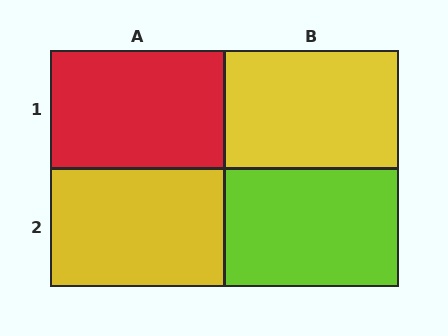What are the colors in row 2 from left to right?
Yellow, lime.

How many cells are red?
1 cell is red.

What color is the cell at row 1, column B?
Yellow.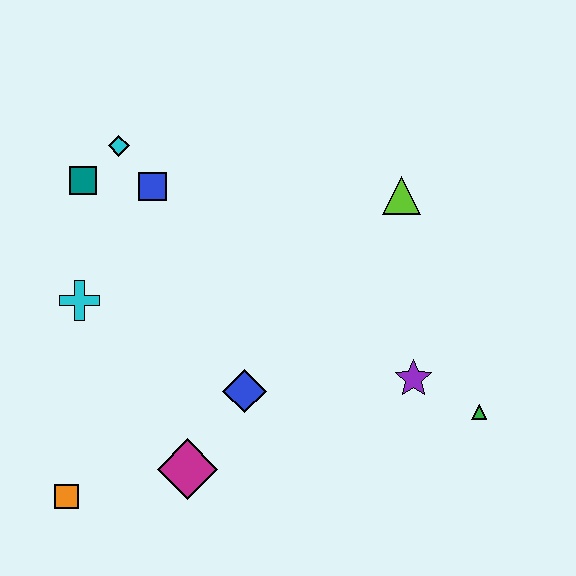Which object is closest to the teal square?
The cyan diamond is closest to the teal square.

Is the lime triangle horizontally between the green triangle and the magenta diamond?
Yes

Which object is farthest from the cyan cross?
The green triangle is farthest from the cyan cross.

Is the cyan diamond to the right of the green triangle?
No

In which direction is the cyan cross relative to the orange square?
The cyan cross is above the orange square.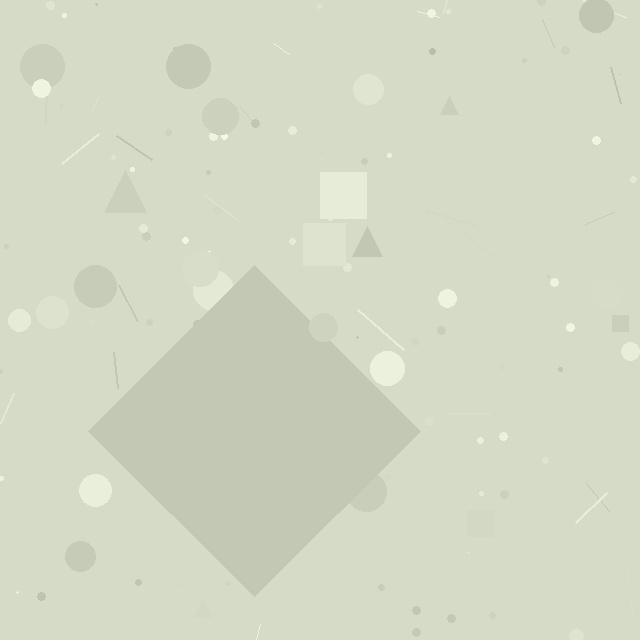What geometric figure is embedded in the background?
A diamond is embedded in the background.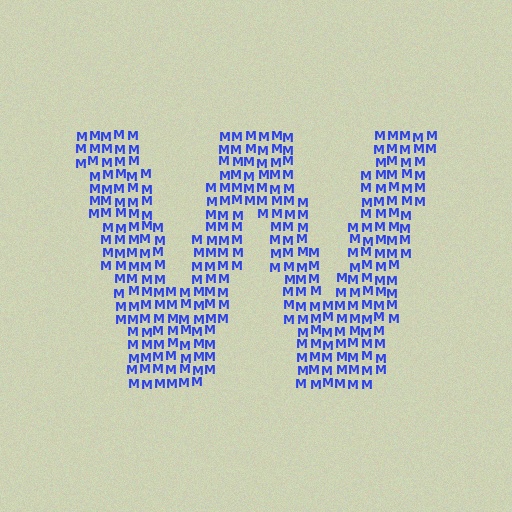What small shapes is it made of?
It is made of small letter M's.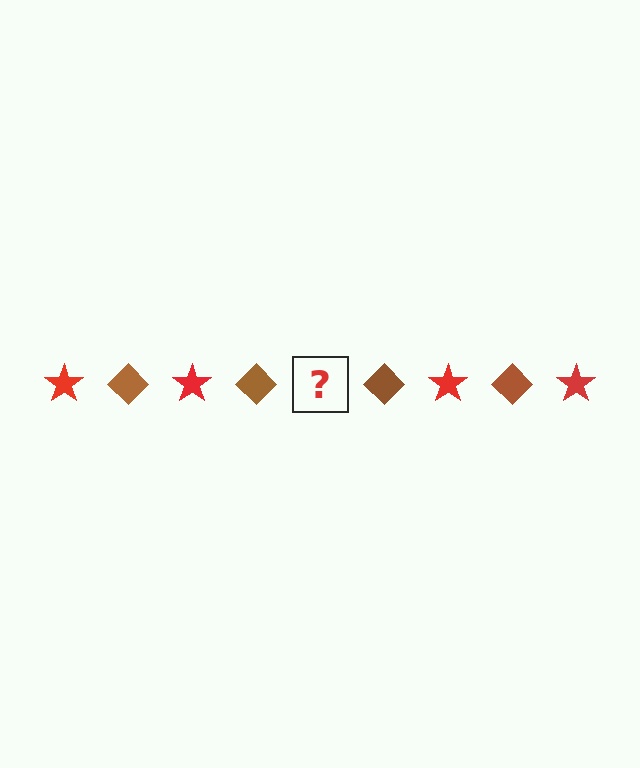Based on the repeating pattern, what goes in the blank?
The blank should be a red star.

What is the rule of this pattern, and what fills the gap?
The rule is that the pattern alternates between red star and brown diamond. The gap should be filled with a red star.